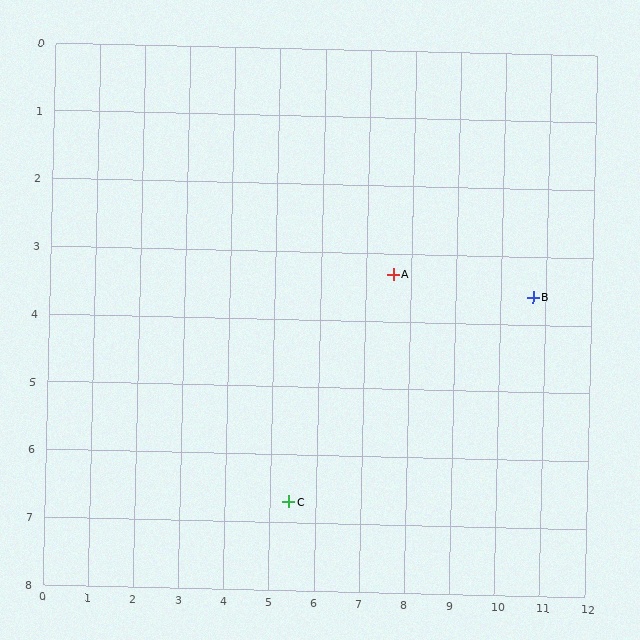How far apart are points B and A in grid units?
Points B and A are about 3.1 grid units apart.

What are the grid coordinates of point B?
Point B is at approximately (10.7, 3.6).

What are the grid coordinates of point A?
Point A is at approximately (7.6, 3.3).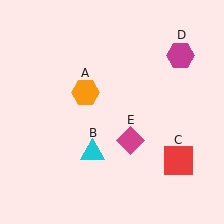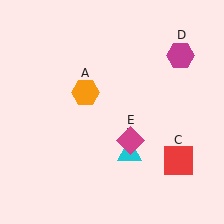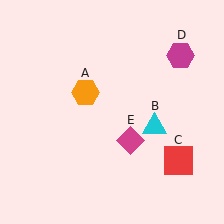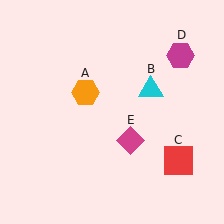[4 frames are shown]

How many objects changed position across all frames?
1 object changed position: cyan triangle (object B).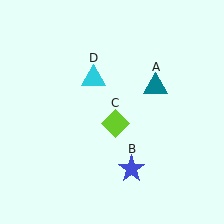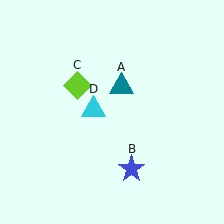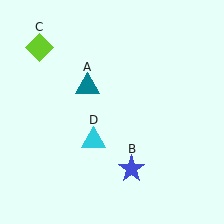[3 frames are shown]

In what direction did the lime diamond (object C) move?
The lime diamond (object C) moved up and to the left.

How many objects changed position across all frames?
3 objects changed position: teal triangle (object A), lime diamond (object C), cyan triangle (object D).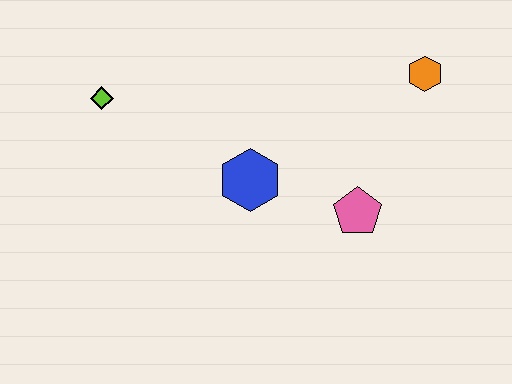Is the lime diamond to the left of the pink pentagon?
Yes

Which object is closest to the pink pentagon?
The blue hexagon is closest to the pink pentagon.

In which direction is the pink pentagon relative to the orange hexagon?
The pink pentagon is below the orange hexagon.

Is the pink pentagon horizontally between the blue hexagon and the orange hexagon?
Yes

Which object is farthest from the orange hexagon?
The lime diamond is farthest from the orange hexagon.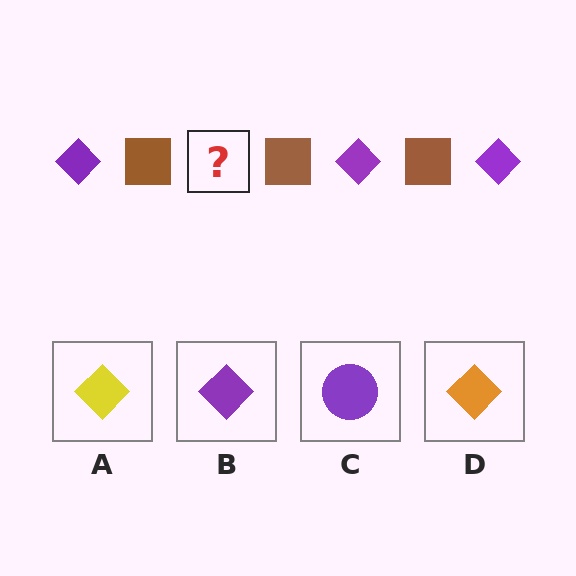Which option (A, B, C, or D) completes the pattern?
B.